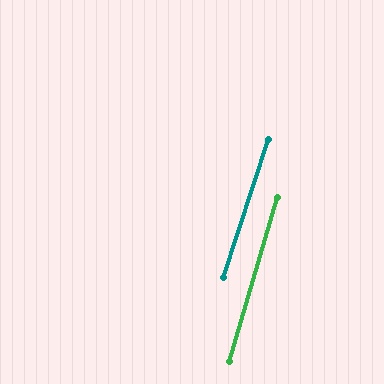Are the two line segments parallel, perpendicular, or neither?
Parallel — their directions differ by only 1.7°.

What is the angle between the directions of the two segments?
Approximately 2 degrees.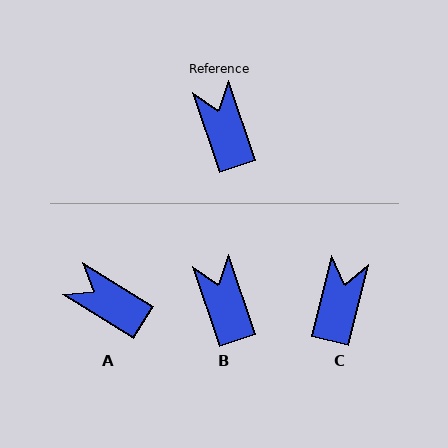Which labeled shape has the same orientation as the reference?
B.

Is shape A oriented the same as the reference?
No, it is off by about 39 degrees.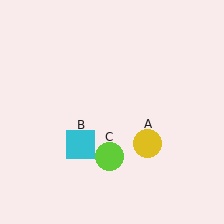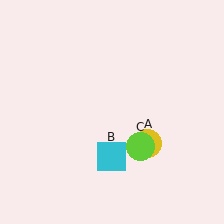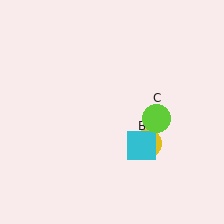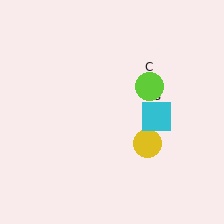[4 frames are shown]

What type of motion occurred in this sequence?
The cyan square (object B), lime circle (object C) rotated counterclockwise around the center of the scene.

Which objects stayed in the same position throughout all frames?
Yellow circle (object A) remained stationary.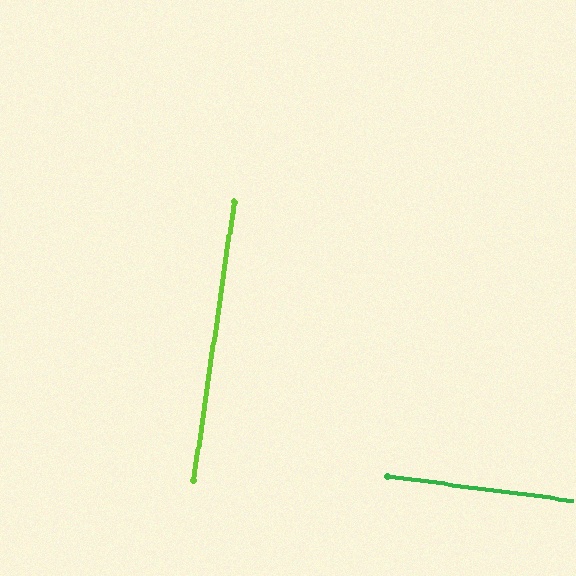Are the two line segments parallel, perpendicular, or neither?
Perpendicular — they meet at approximately 89°.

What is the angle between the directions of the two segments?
Approximately 89 degrees.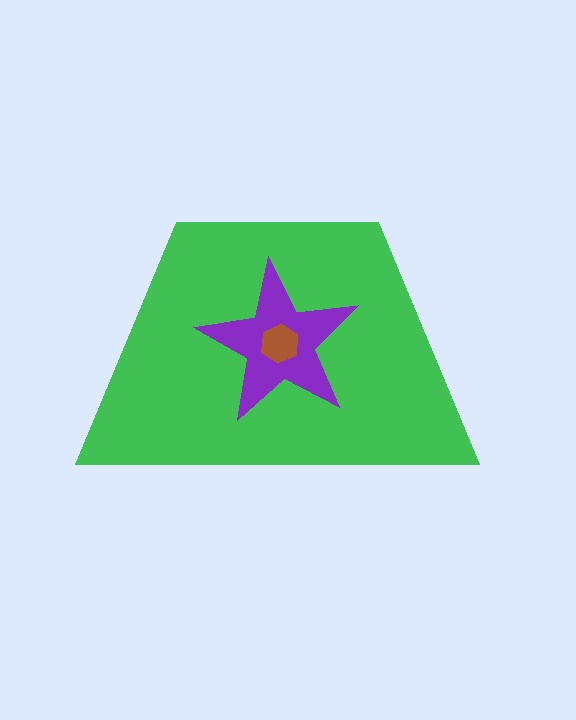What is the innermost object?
The brown hexagon.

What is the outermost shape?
The green trapezoid.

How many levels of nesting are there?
3.